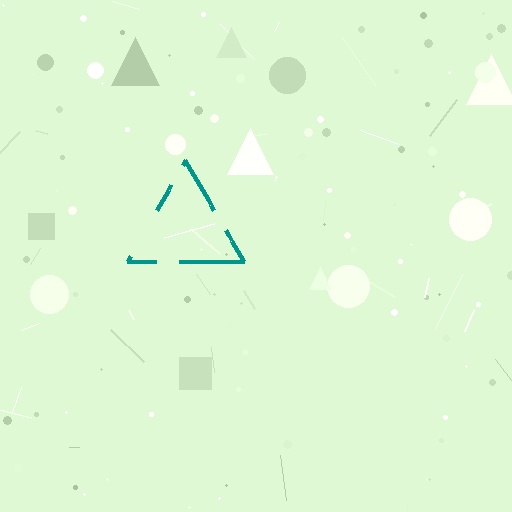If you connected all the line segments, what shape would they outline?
They would outline a triangle.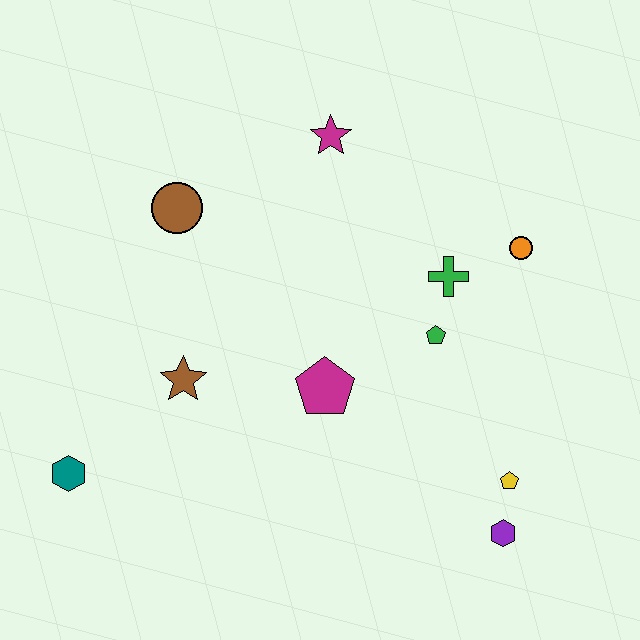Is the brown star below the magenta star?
Yes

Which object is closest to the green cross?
The green pentagon is closest to the green cross.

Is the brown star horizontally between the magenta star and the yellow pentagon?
No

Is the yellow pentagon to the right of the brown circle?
Yes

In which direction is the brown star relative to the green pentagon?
The brown star is to the left of the green pentagon.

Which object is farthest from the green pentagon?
The teal hexagon is farthest from the green pentagon.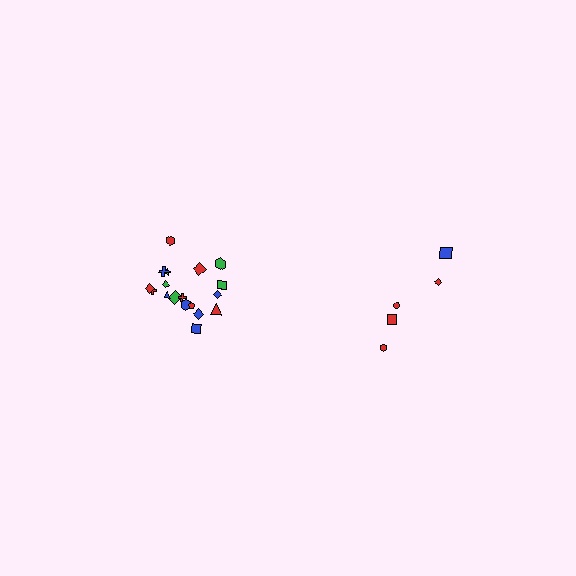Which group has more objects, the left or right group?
The left group.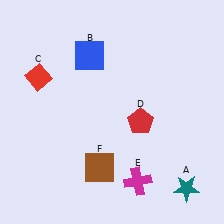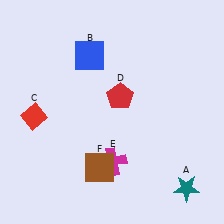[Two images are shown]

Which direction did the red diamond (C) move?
The red diamond (C) moved down.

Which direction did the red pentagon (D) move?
The red pentagon (D) moved up.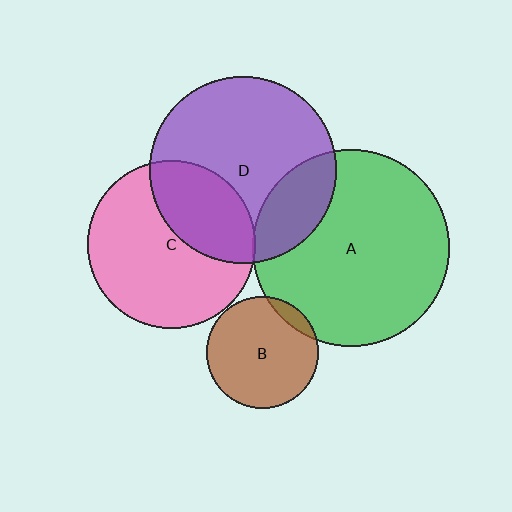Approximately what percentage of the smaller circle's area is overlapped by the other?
Approximately 35%.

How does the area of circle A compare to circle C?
Approximately 1.4 times.